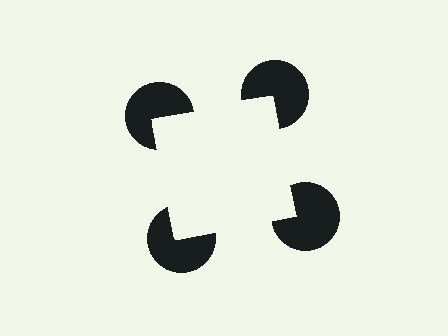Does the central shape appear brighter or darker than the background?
It typically appears slightly brighter than the background, even though no actual brightness change is drawn.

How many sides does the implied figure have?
4 sides.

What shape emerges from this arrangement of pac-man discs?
An illusory square — its edges are inferred from the aligned wedge cuts in the pac-man discs, not physically drawn.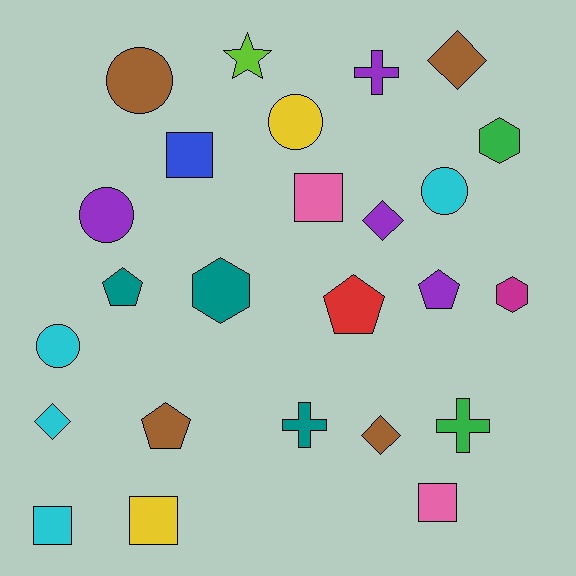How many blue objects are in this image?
There is 1 blue object.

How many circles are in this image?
There are 5 circles.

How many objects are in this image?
There are 25 objects.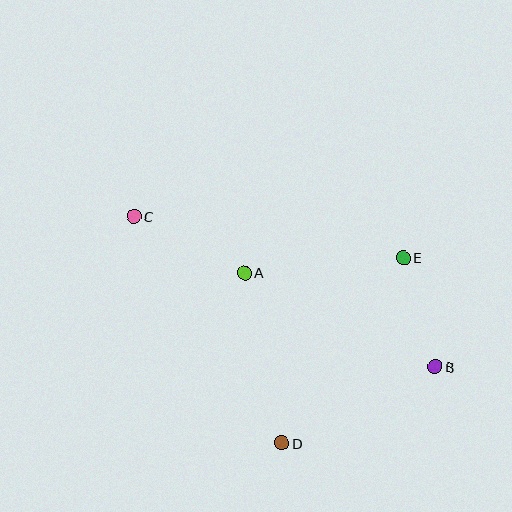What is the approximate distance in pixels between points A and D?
The distance between A and D is approximately 174 pixels.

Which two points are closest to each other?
Points B and E are closest to each other.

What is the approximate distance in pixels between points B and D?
The distance between B and D is approximately 171 pixels.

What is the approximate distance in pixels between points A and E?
The distance between A and E is approximately 159 pixels.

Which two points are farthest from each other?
Points B and C are farthest from each other.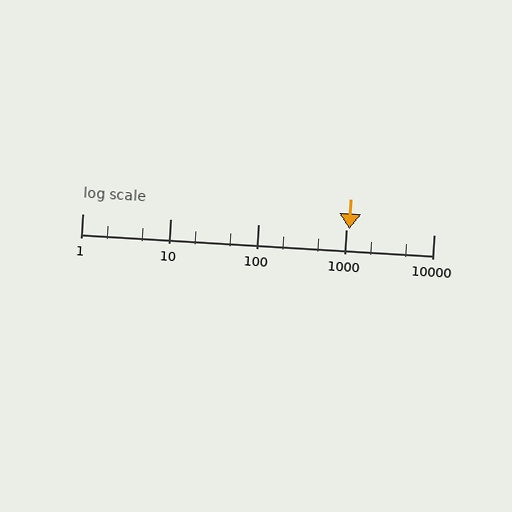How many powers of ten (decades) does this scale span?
The scale spans 4 decades, from 1 to 10000.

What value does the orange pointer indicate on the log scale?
The pointer indicates approximately 1100.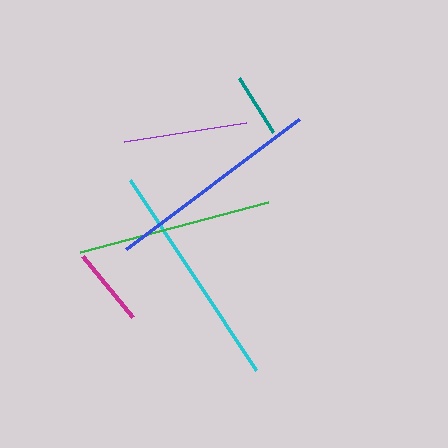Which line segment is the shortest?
The teal line is the shortest at approximately 64 pixels.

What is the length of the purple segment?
The purple segment is approximately 124 pixels long.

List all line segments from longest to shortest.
From longest to shortest: cyan, blue, green, purple, magenta, teal.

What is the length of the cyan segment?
The cyan segment is approximately 228 pixels long.